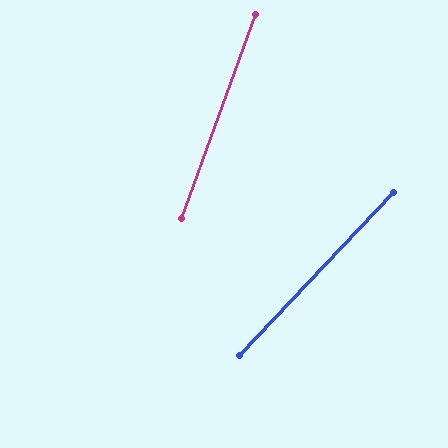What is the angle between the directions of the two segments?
Approximately 23 degrees.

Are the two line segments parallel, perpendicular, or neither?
Neither parallel nor perpendicular — they differ by about 23°.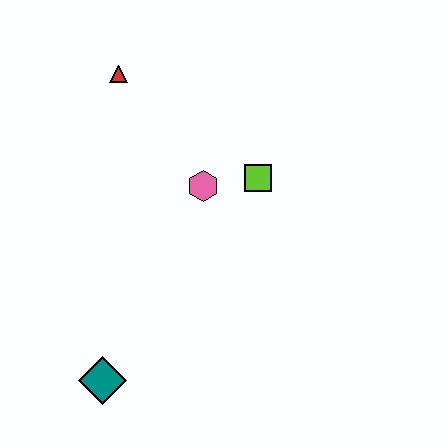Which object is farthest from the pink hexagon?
The teal diamond is farthest from the pink hexagon.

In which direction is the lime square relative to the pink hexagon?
The lime square is to the right of the pink hexagon.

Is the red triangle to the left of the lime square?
Yes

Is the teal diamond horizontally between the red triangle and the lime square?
No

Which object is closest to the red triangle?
The pink hexagon is closest to the red triangle.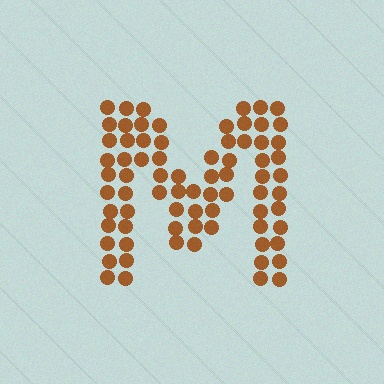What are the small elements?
The small elements are circles.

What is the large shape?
The large shape is the letter M.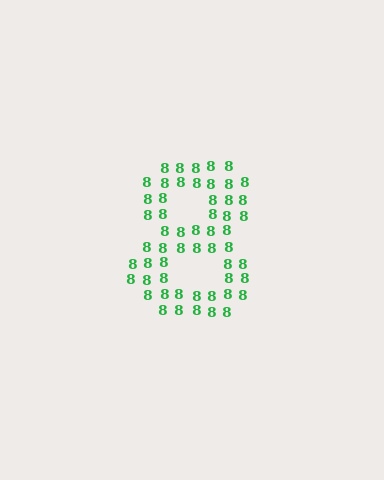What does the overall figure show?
The overall figure shows the digit 8.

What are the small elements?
The small elements are digit 8's.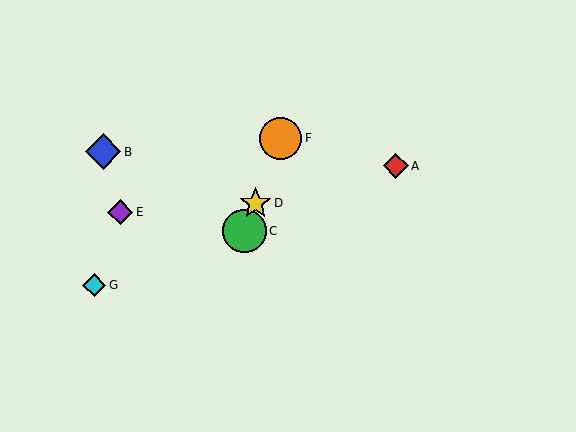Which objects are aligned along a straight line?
Objects C, D, F are aligned along a straight line.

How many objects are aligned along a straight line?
3 objects (C, D, F) are aligned along a straight line.